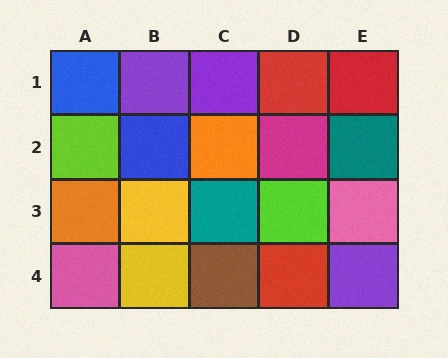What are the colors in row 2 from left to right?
Lime, blue, orange, magenta, teal.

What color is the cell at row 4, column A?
Pink.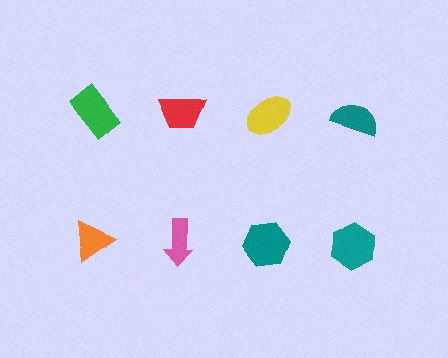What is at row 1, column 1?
A green rectangle.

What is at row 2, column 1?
An orange triangle.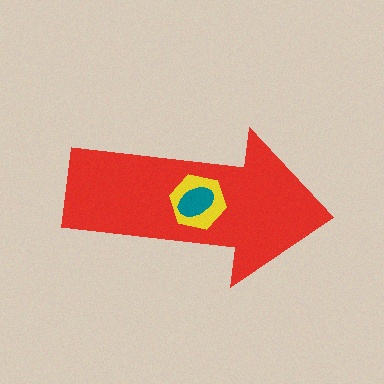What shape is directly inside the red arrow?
The yellow hexagon.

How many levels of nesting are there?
3.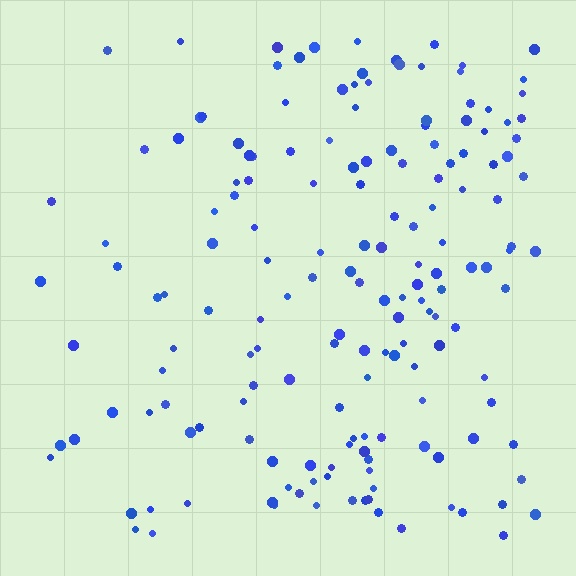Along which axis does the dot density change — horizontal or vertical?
Horizontal.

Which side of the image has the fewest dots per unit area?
The left.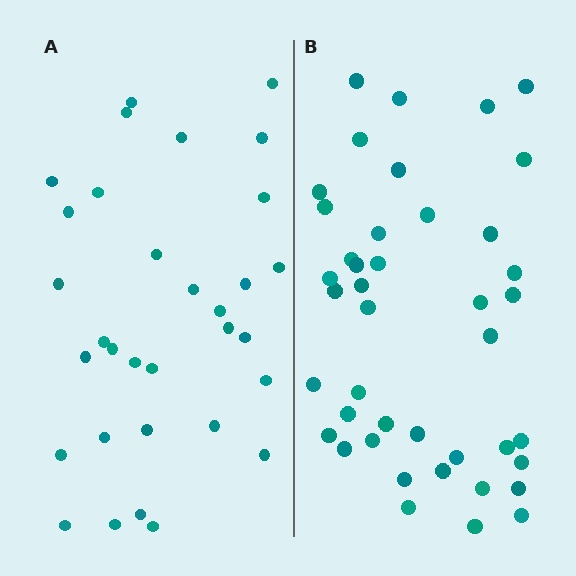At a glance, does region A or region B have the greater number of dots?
Region B (the right region) has more dots.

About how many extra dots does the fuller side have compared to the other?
Region B has roughly 10 or so more dots than region A.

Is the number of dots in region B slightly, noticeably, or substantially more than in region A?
Region B has noticeably more, but not dramatically so. The ratio is roughly 1.3 to 1.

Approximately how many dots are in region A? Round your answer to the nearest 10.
About 30 dots. (The exact count is 32, which rounds to 30.)